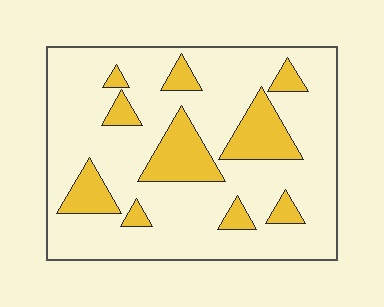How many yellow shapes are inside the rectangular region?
10.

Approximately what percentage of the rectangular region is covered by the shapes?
Approximately 20%.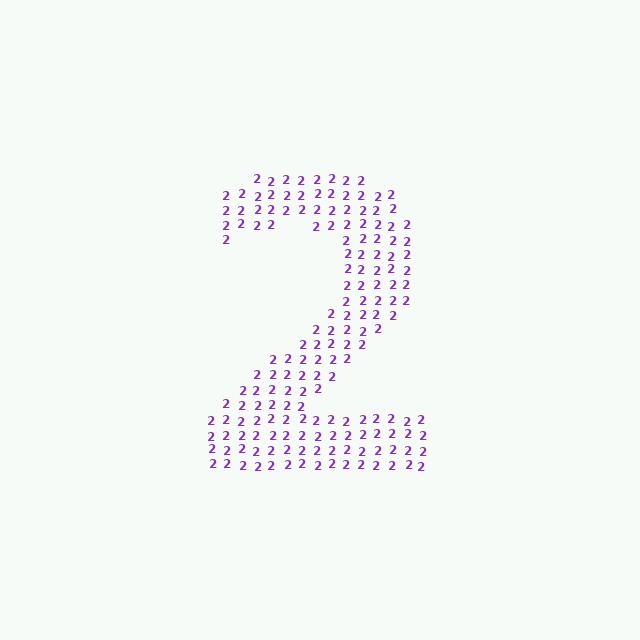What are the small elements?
The small elements are digit 2's.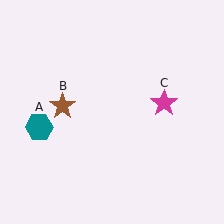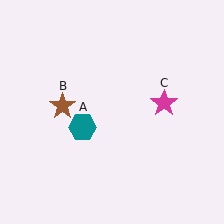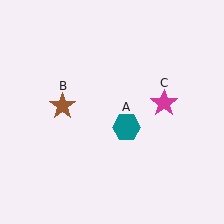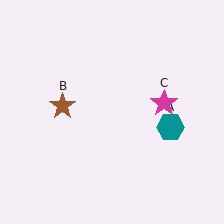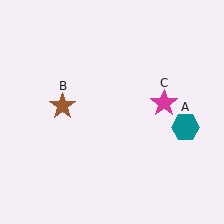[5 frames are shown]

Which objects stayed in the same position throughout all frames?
Brown star (object B) and magenta star (object C) remained stationary.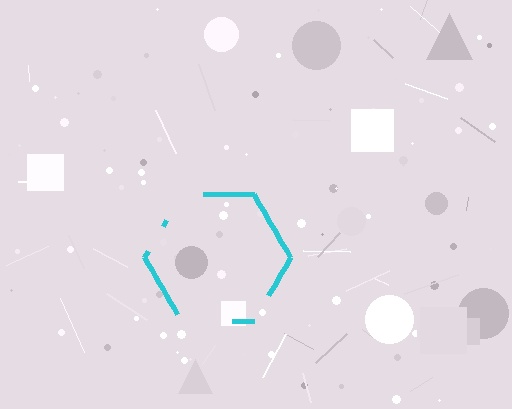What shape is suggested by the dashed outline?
The dashed outline suggests a hexagon.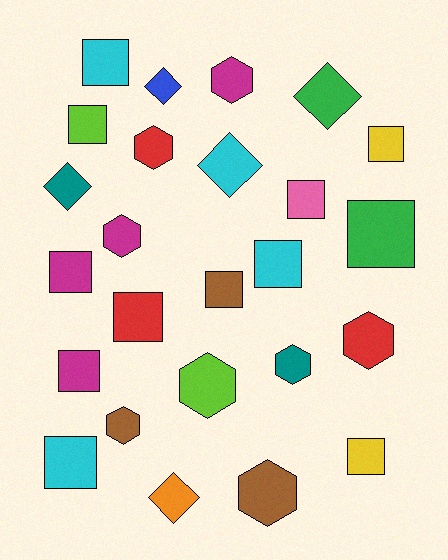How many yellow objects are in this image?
There are 2 yellow objects.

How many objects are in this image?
There are 25 objects.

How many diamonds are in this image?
There are 5 diamonds.